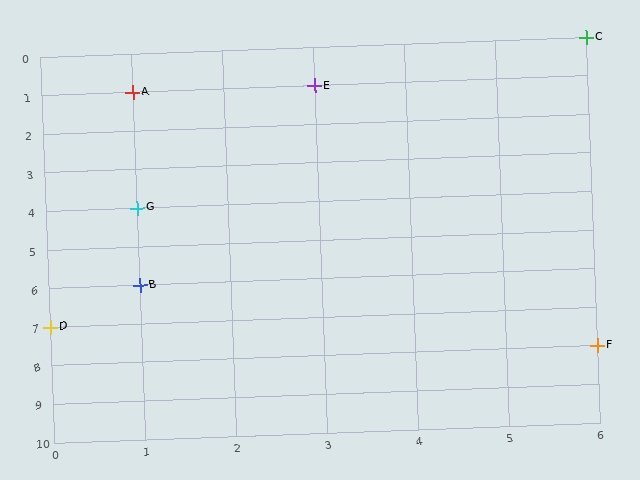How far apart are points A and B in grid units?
Points A and B are 5 rows apart.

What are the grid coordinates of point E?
Point E is at grid coordinates (3, 1).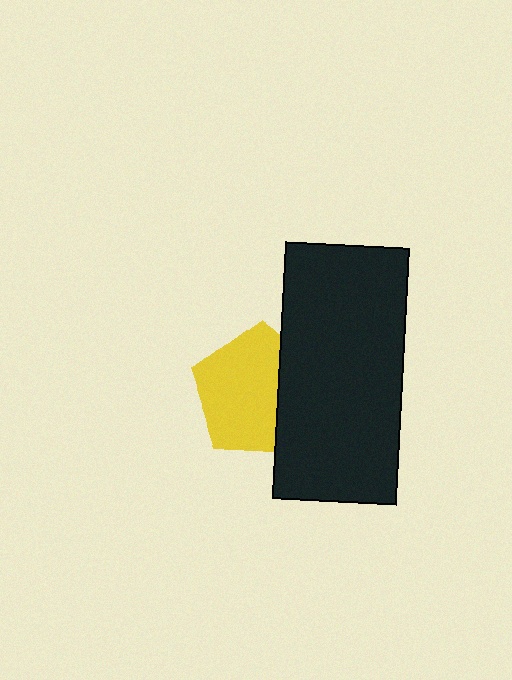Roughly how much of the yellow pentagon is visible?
Most of it is visible (roughly 68%).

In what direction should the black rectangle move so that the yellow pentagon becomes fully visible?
The black rectangle should move right. That is the shortest direction to clear the overlap and leave the yellow pentagon fully visible.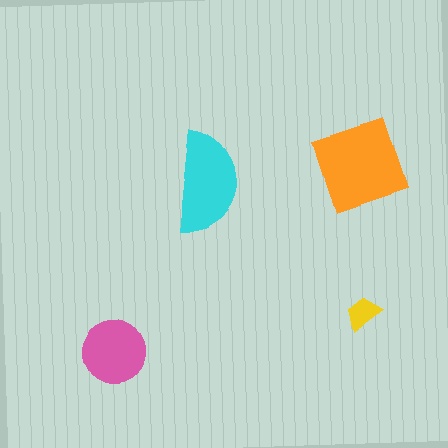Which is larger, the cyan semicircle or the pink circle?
The cyan semicircle.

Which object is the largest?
The orange diamond.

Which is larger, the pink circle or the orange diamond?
The orange diamond.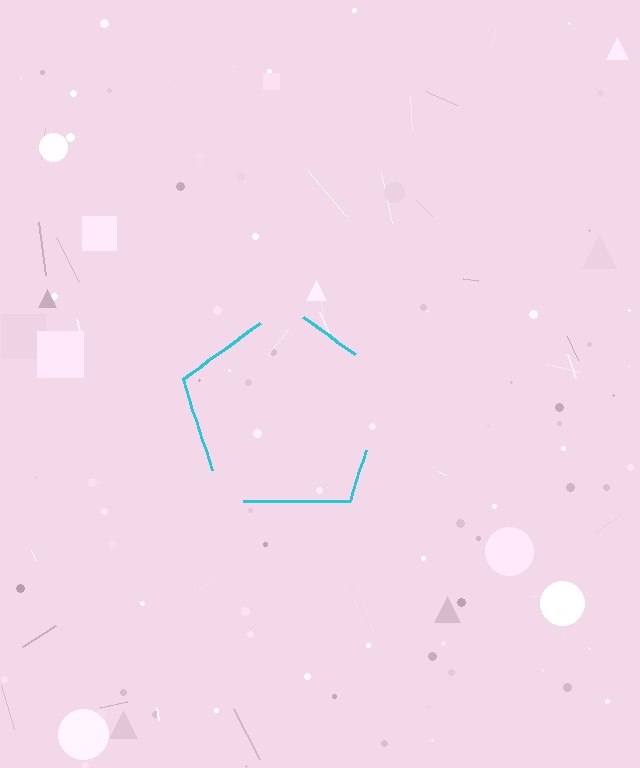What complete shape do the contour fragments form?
The contour fragments form a pentagon.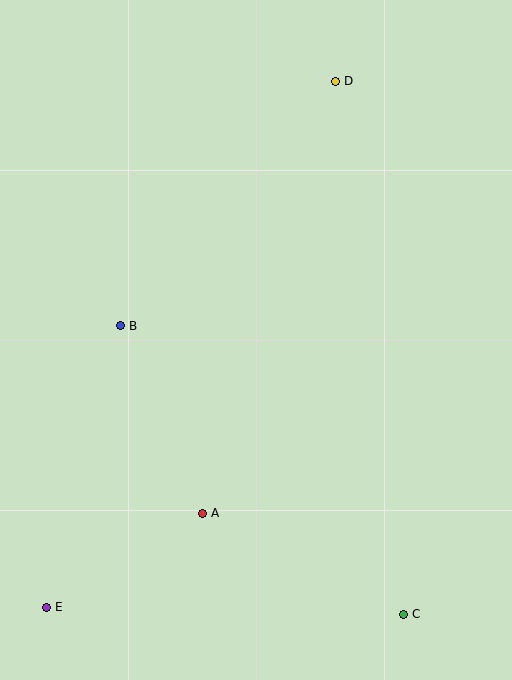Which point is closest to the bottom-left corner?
Point E is closest to the bottom-left corner.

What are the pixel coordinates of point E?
Point E is at (46, 607).